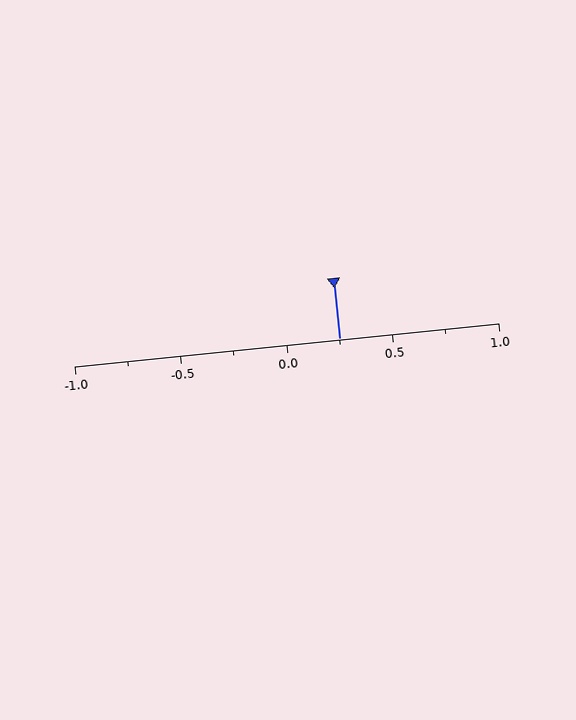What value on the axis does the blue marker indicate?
The marker indicates approximately 0.25.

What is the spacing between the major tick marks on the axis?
The major ticks are spaced 0.5 apart.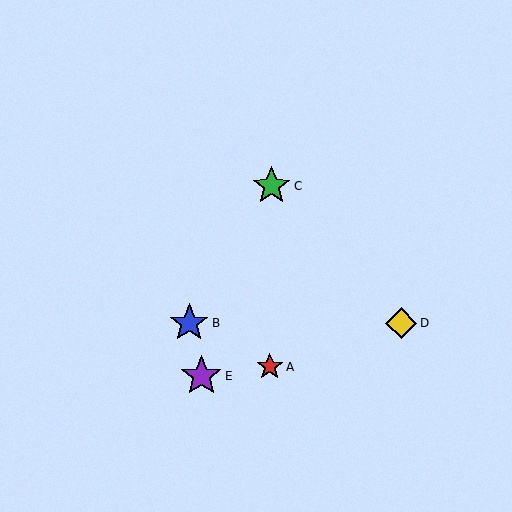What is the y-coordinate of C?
Object C is at y≈186.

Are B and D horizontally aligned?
Yes, both are at y≈323.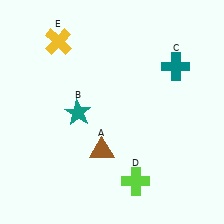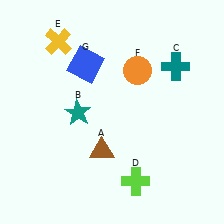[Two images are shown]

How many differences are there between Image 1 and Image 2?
There are 2 differences between the two images.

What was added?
An orange circle (F), a blue square (G) were added in Image 2.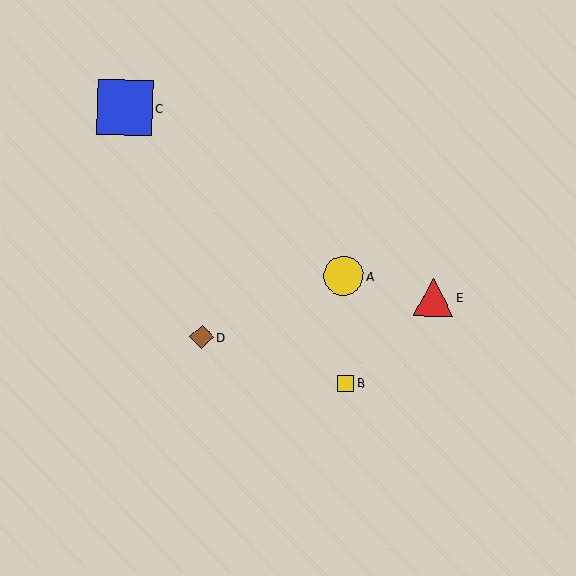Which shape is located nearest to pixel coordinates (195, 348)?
The brown diamond (labeled D) at (202, 337) is nearest to that location.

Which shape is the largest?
The blue square (labeled C) is the largest.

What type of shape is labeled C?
Shape C is a blue square.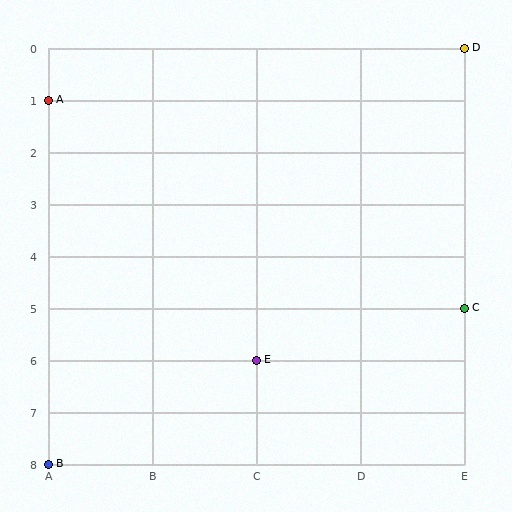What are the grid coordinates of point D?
Point D is at grid coordinates (E, 0).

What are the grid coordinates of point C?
Point C is at grid coordinates (E, 5).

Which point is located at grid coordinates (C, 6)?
Point E is at (C, 6).